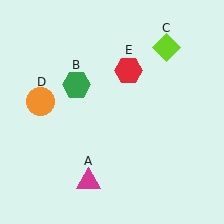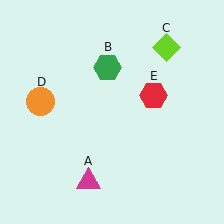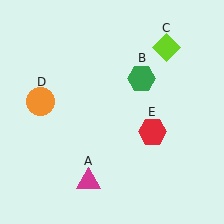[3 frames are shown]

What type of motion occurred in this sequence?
The green hexagon (object B), red hexagon (object E) rotated clockwise around the center of the scene.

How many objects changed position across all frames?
2 objects changed position: green hexagon (object B), red hexagon (object E).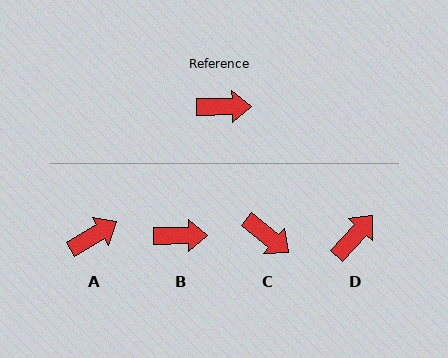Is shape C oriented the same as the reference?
No, it is off by about 39 degrees.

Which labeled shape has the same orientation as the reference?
B.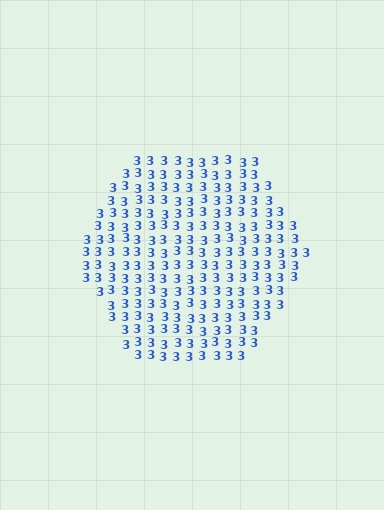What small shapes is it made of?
It is made of small digit 3's.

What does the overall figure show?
The overall figure shows a hexagon.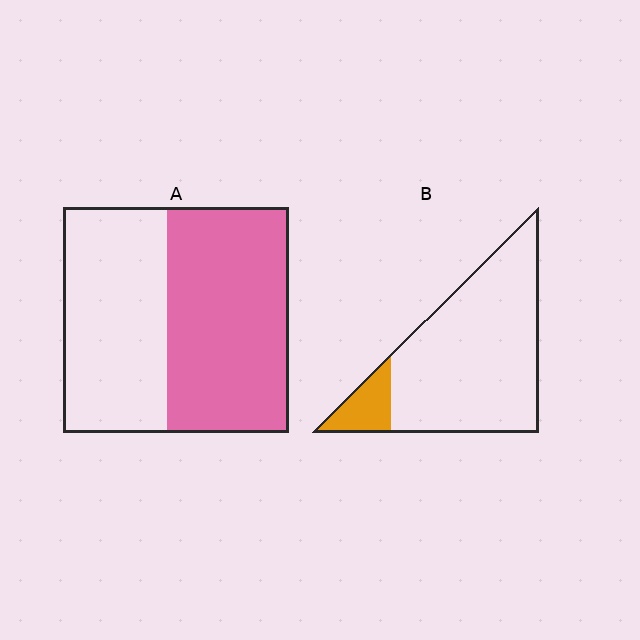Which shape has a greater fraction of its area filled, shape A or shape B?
Shape A.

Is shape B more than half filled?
No.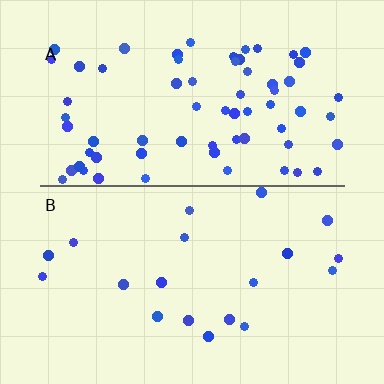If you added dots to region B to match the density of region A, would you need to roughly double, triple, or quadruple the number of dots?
Approximately triple.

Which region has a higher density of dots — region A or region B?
A (the top).